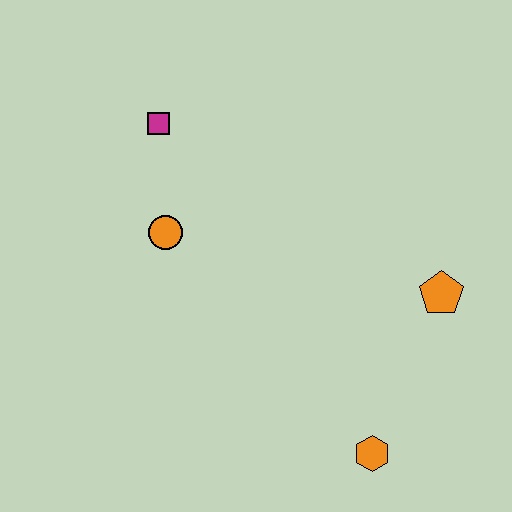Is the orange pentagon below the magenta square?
Yes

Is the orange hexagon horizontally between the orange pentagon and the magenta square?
Yes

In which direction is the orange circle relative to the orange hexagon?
The orange circle is above the orange hexagon.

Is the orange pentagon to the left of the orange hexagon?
No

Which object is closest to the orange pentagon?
The orange hexagon is closest to the orange pentagon.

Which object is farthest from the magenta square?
The orange hexagon is farthest from the magenta square.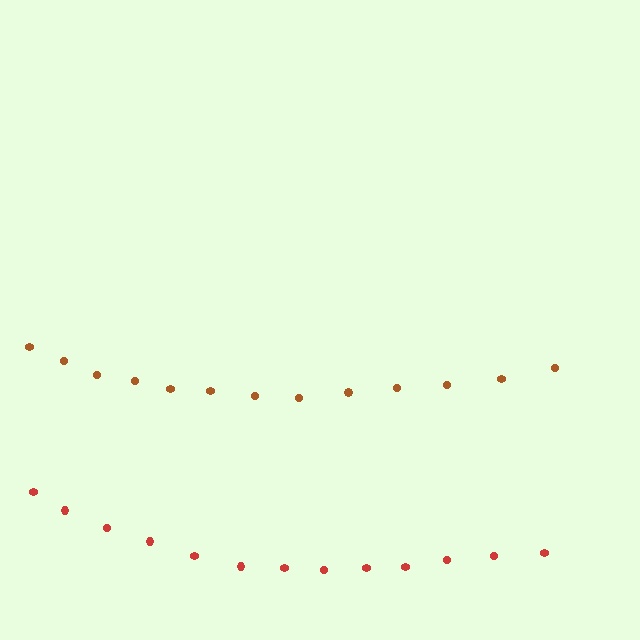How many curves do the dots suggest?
There are 2 distinct paths.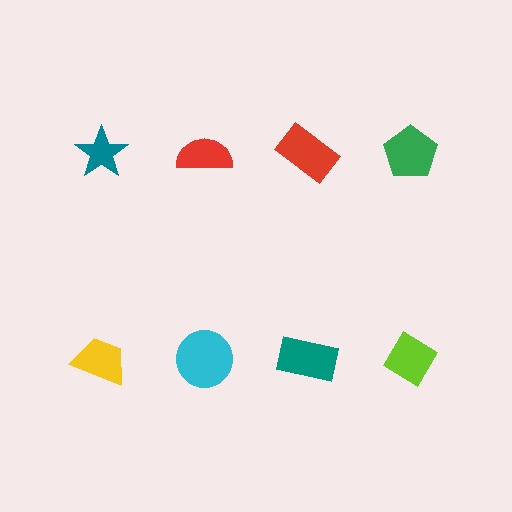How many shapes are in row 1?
4 shapes.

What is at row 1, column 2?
A red semicircle.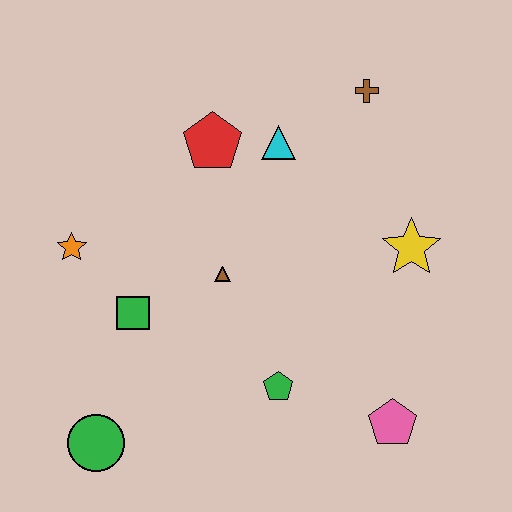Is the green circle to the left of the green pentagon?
Yes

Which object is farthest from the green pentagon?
The brown cross is farthest from the green pentagon.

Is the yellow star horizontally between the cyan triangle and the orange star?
No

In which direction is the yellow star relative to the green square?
The yellow star is to the right of the green square.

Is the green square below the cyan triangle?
Yes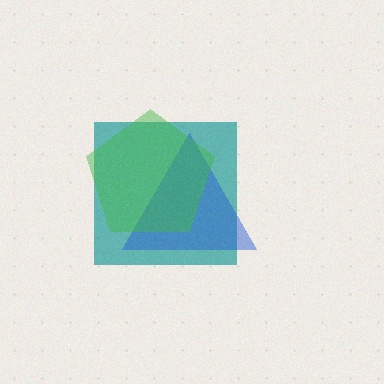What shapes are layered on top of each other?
The layered shapes are: a teal square, a blue triangle, a green pentagon.